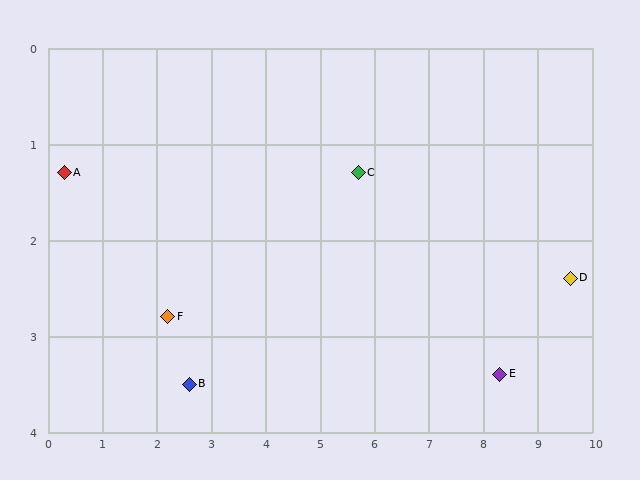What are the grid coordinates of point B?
Point B is at approximately (2.6, 3.5).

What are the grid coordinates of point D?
Point D is at approximately (9.6, 2.4).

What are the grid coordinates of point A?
Point A is at approximately (0.3, 1.3).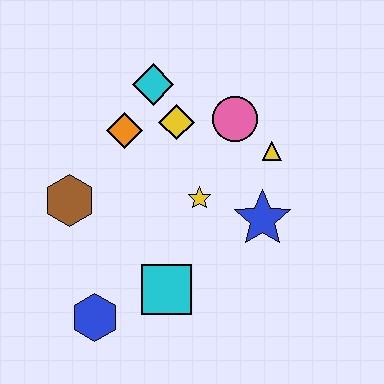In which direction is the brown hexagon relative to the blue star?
The brown hexagon is to the left of the blue star.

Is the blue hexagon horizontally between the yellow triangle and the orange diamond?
No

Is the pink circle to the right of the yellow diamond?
Yes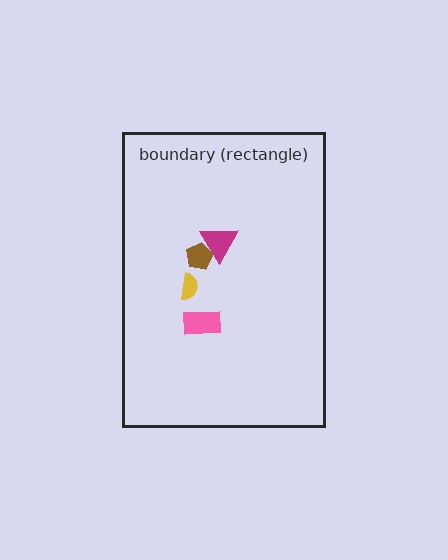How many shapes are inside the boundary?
4 inside, 0 outside.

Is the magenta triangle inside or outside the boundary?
Inside.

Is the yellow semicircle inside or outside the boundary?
Inside.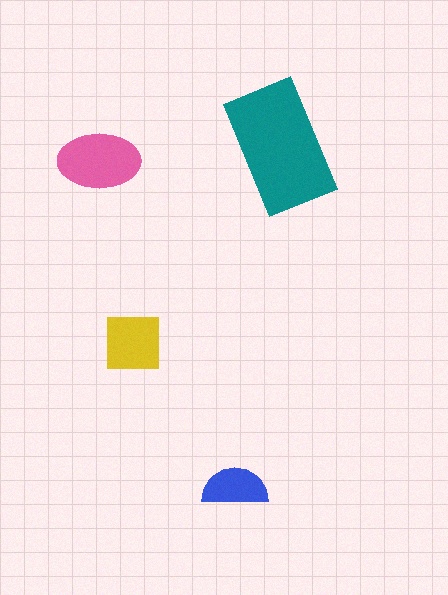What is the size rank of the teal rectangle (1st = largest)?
1st.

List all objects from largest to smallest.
The teal rectangle, the pink ellipse, the yellow square, the blue semicircle.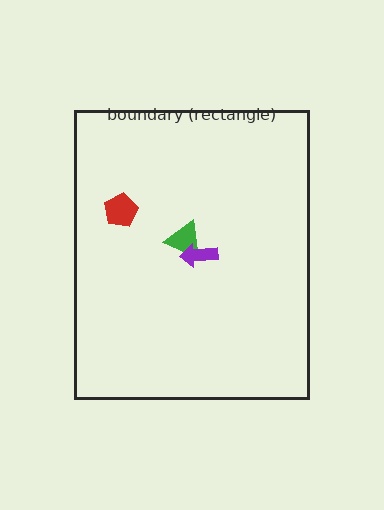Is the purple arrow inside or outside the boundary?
Inside.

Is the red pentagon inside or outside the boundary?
Inside.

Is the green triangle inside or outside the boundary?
Inside.